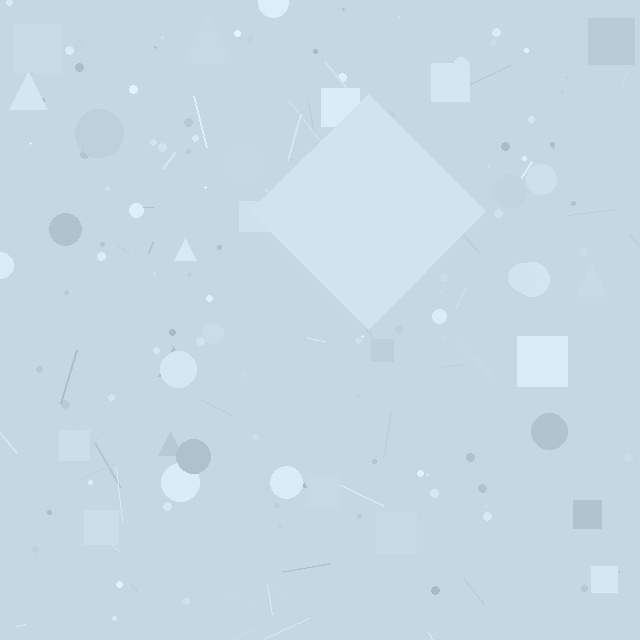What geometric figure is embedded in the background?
A diamond is embedded in the background.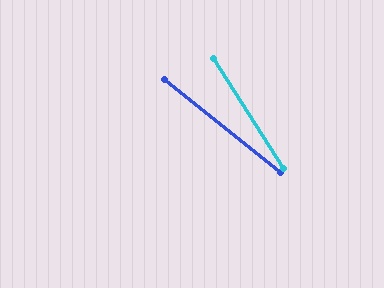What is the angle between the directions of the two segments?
Approximately 18 degrees.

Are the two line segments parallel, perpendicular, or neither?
Neither parallel nor perpendicular — they differ by about 18°.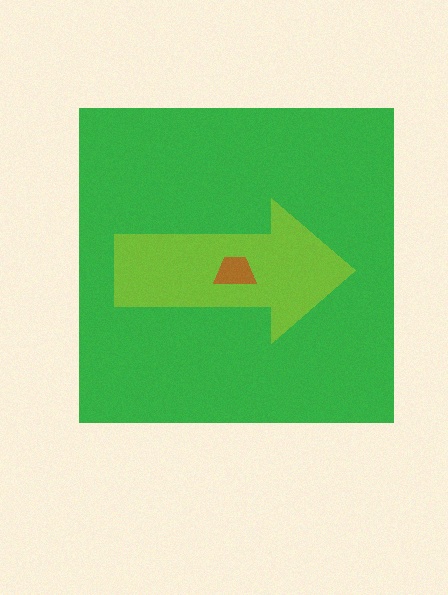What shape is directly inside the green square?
The lime arrow.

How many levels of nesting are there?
3.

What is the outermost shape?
The green square.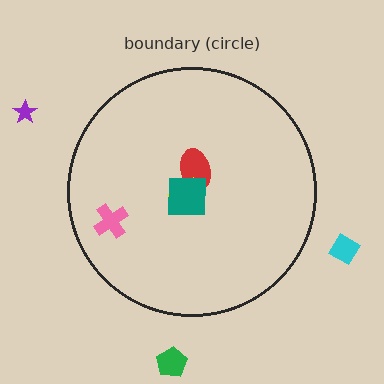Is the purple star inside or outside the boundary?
Outside.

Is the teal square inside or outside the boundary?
Inside.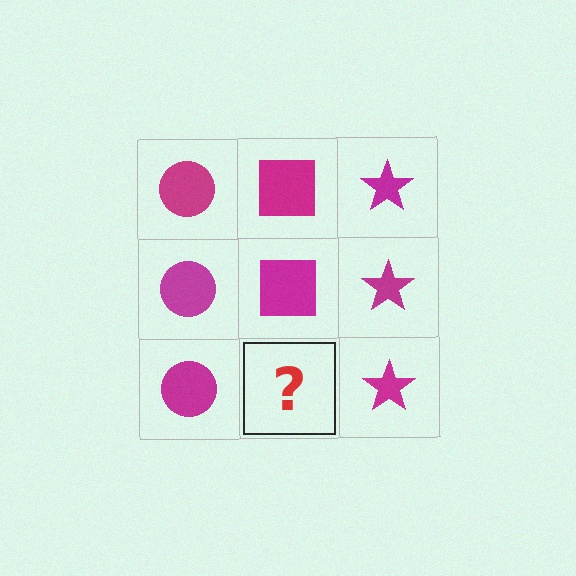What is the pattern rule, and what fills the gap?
The rule is that each column has a consistent shape. The gap should be filled with a magenta square.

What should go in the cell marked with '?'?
The missing cell should contain a magenta square.